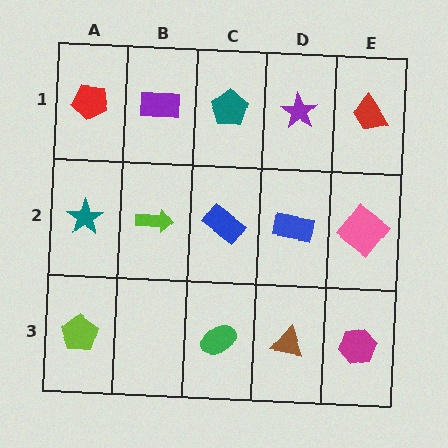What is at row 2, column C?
A blue rectangle.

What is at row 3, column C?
A green ellipse.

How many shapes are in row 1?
5 shapes.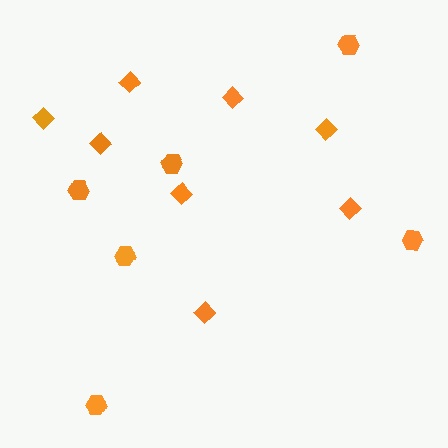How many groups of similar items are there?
There are 2 groups: one group of diamonds (8) and one group of hexagons (6).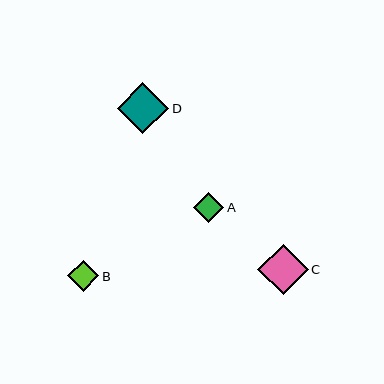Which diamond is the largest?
Diamond D is the largest with a size of approximately 51 pixels.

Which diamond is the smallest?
Diamond A is the smallest with a size of approximately 30 pixels.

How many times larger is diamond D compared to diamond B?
Diamond D is approximately 1.7 times the size of diamond B.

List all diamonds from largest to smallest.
From largest to smallest: D, C, B, A.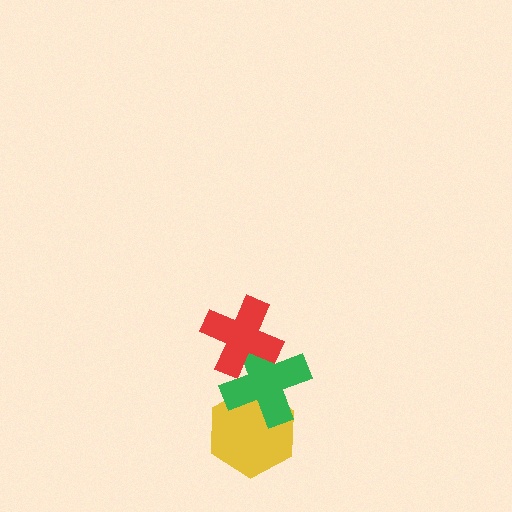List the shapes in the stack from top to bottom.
From top to bottom: the red cross, the green cross, the yellow hexagon.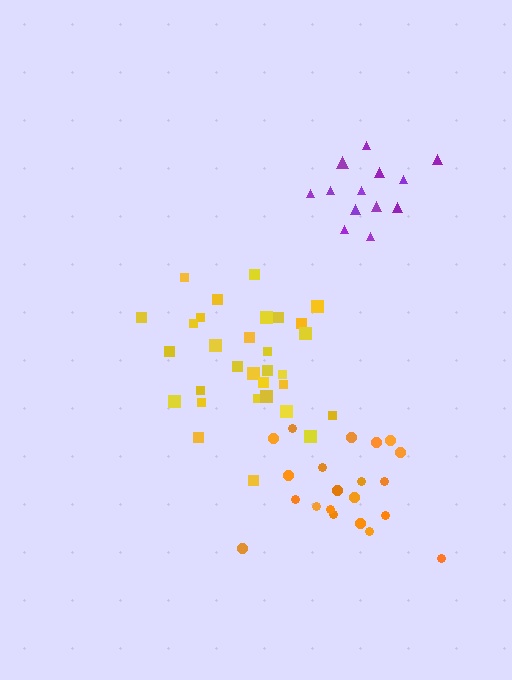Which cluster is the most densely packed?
Yellow.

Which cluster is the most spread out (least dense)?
Orange.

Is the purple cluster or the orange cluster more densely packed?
Purple.